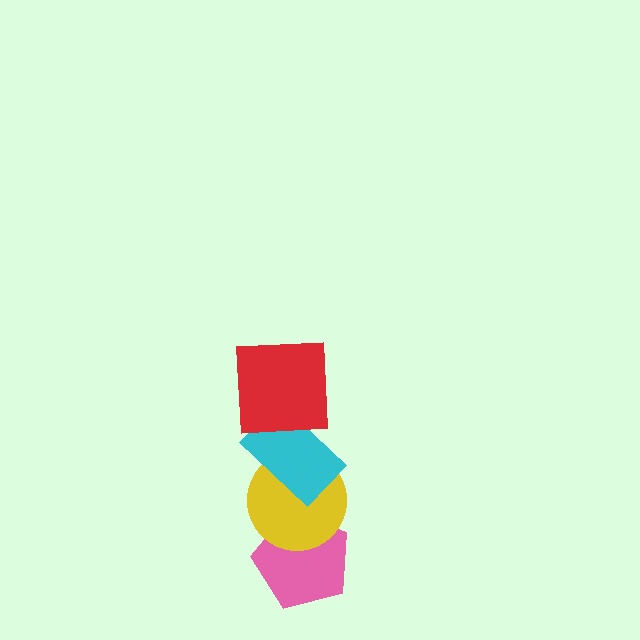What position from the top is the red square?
The red square is 1st from the top.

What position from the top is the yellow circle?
The yellow circle is 3rd from the top.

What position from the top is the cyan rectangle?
The cyan rectangle is 2nd from the top.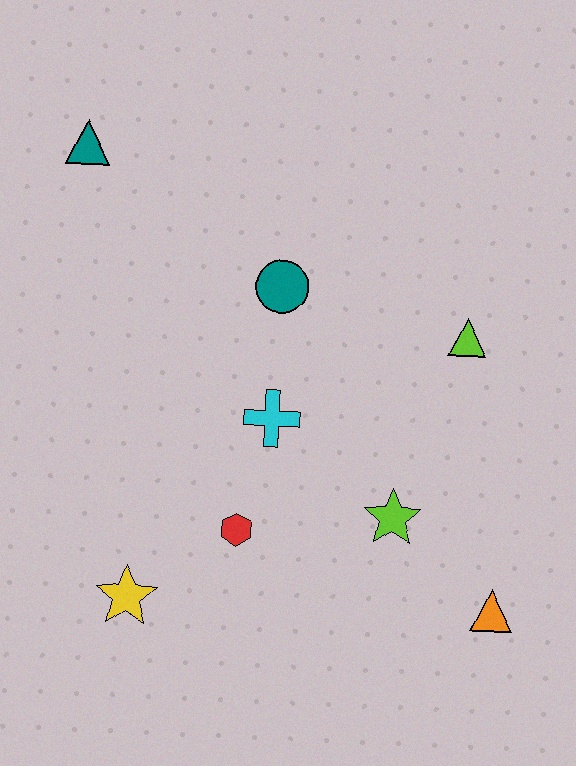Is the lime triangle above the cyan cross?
Yes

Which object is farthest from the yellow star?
The teal triangle is farthest from the yellow star.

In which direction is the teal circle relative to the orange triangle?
The teal circle is above the orange triangle.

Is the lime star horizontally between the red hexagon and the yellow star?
No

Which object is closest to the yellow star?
The red hexagon is closest to the yellow star.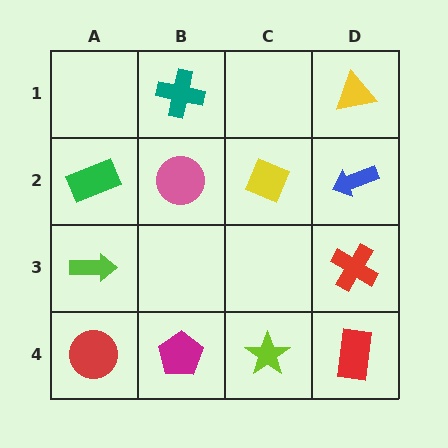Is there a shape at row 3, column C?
No, that cell is empty.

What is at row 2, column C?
A yellow diamond.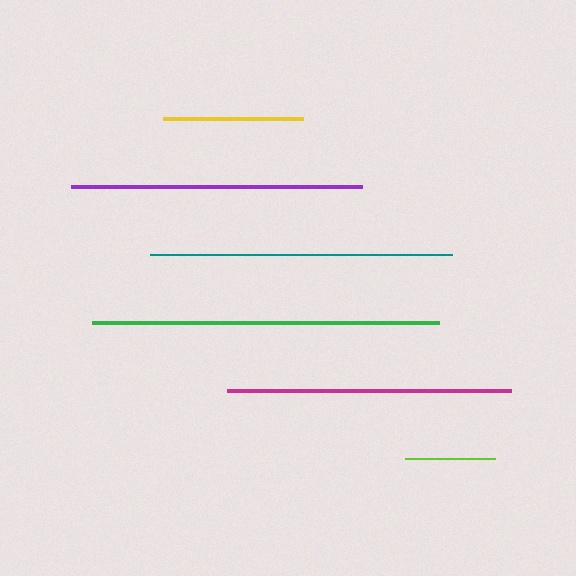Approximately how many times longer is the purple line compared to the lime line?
The purple line is approximately 3.2 times the length of the lime line.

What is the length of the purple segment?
The purple segment is approximately 291 pixels long.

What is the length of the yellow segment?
The yellow segment is approximately 140 pixels long.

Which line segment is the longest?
The green line is the longest at approximately 347 pixels.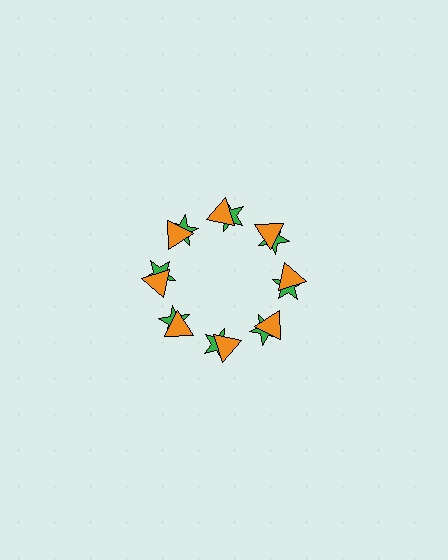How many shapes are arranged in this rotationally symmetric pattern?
There are 16 shapes, arranged in 8 groups of 2.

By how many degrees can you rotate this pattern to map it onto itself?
The pattern maps onto itself every 45 degrees of rotation.